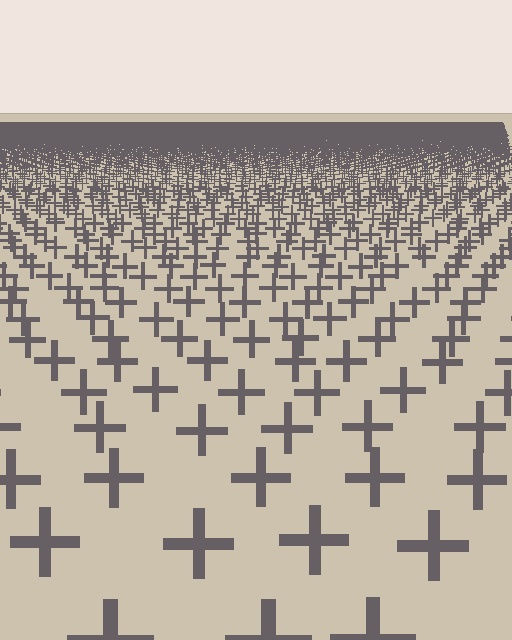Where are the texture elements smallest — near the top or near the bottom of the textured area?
Near the top.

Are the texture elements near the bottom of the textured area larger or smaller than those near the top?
Larger. Near the bottom, elements are closer to the viewer and appear at a bigger on-screen size.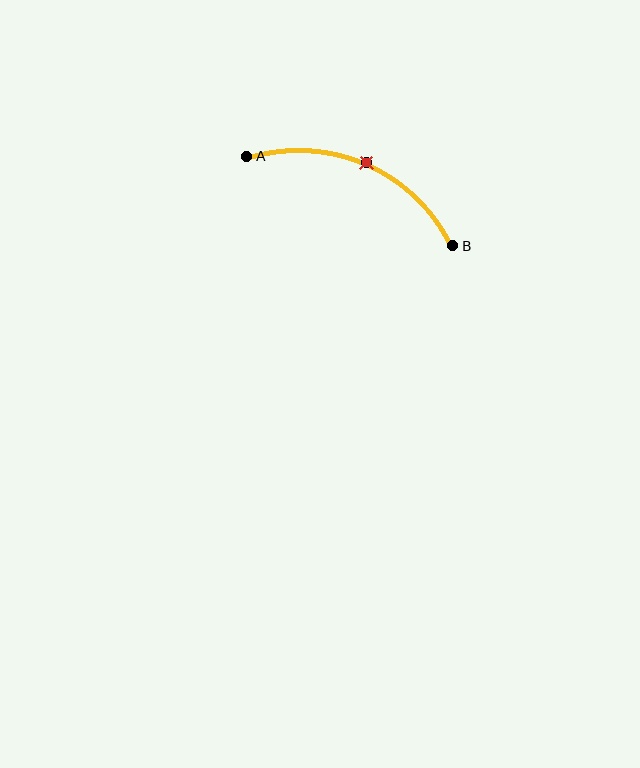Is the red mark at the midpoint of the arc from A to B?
Yes. The red mark lies on the arc at equal arc-length from both A and B — it is the arc midpoint.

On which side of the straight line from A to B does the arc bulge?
The arc bulges above the straight line connecting A and B.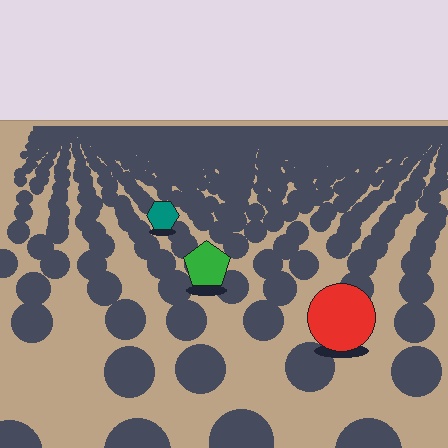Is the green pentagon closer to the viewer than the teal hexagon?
Yes. The green pentagon is closer — you can tell from the texture gradient: the ground texture is coarser near it.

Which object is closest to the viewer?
The red circle is closest. The texture marks near it are larger and more spread out.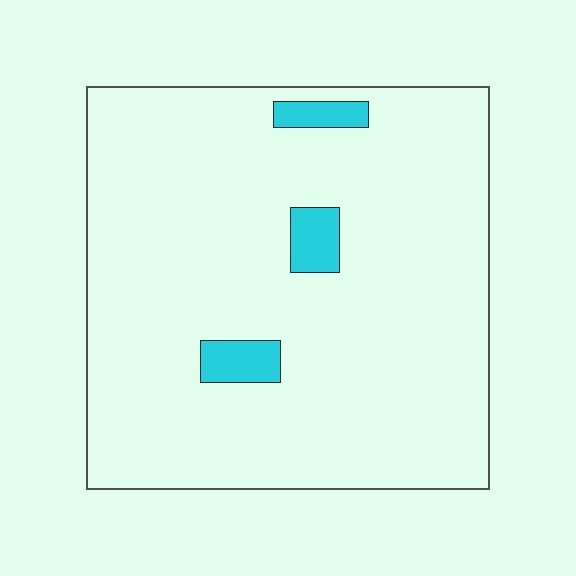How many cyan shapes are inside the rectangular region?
3.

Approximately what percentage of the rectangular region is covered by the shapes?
Approximately 5%.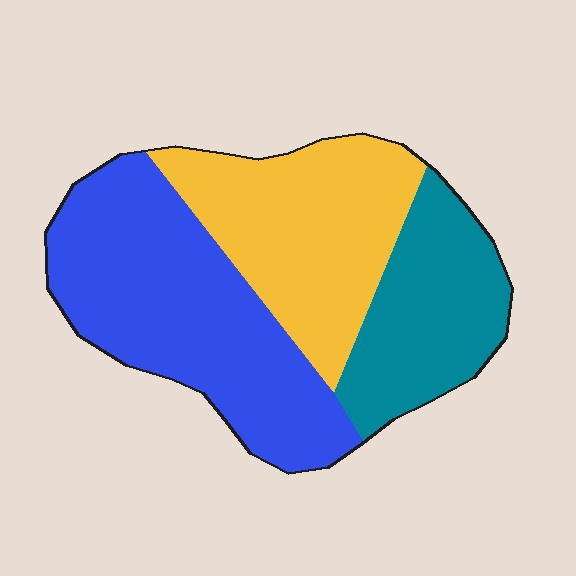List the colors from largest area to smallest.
From largest to smallest: blue, yellow, teal.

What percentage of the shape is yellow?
Yellow covers around 35% of the shape.